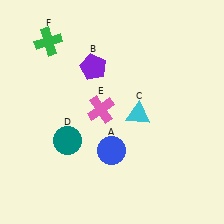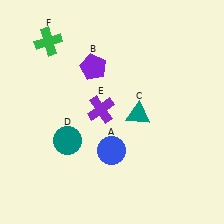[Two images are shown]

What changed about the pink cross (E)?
In Image 1, E is pink. In Image 2, it changed to purple.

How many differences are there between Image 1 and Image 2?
There are 2 differences between the two images.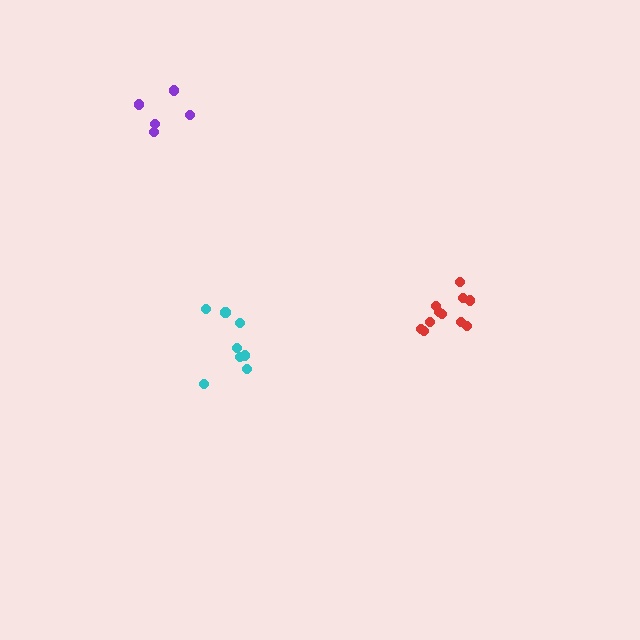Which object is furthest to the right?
The red cluster is rightmost.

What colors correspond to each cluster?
The clusters are colored: cyan, purple, red.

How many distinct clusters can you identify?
There are 3 distinct clusters.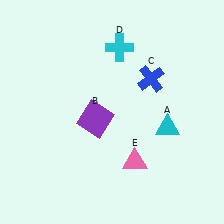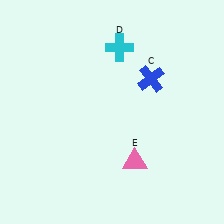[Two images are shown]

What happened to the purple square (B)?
The purple square (B) was removed in Image 2. It was in the bottom-left area of Image 1.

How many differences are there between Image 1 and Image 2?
There are 2 differences between the two images.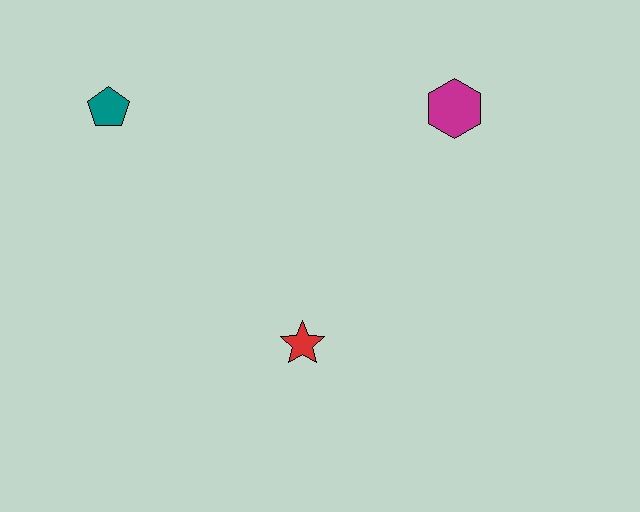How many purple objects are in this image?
There are no purple objects.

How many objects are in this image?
There are 3 objects.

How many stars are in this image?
There is 1 star.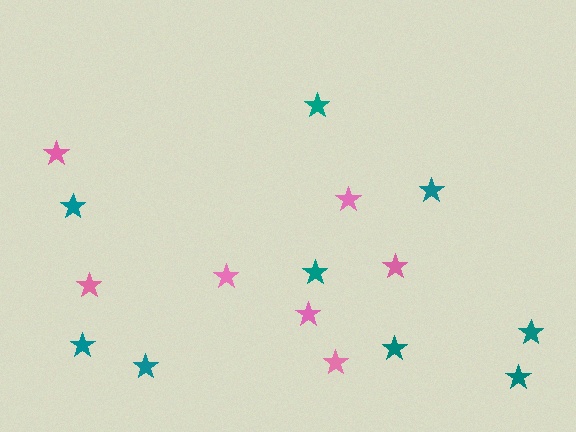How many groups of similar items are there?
There are 2 groups: one group of teal stars (9) and one group of pink stars (7).